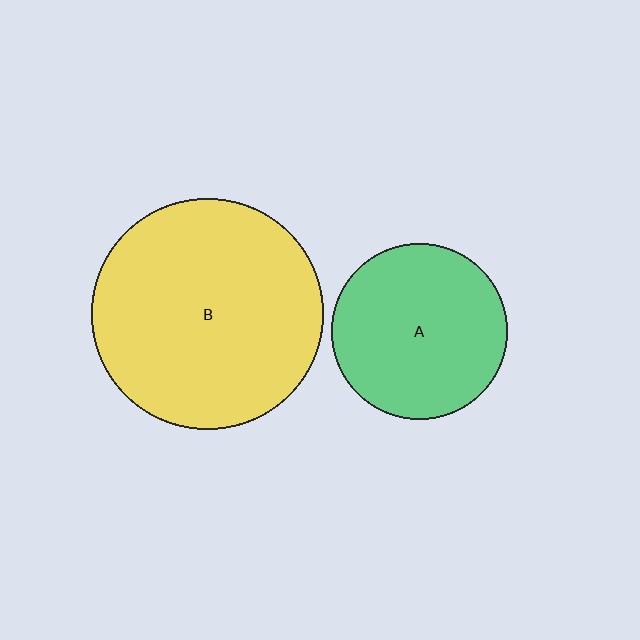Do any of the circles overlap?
No, none of the circles overlap.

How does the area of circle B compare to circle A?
Approximately 1.7 times.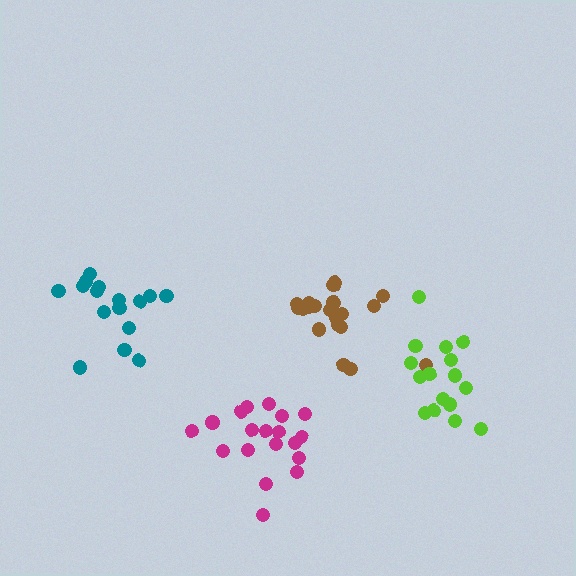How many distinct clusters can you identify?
There are 4 distinct clusters.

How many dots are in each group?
Group 1: 21 dots, Group 2: 16 dots, Group 3: 16 dots, Group 4: 19 dots (72 total).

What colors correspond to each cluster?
The clusters are colored: brown, teal, lime, magenta.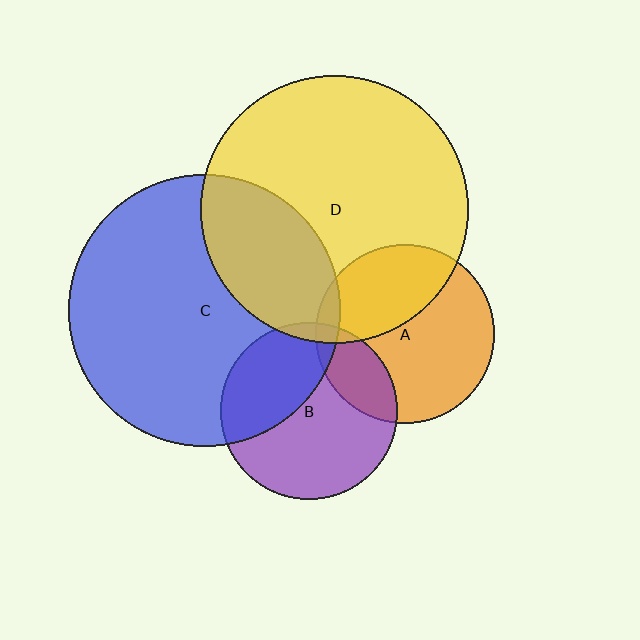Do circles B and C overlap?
Yes.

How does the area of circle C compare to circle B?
Approximately 2.3 times.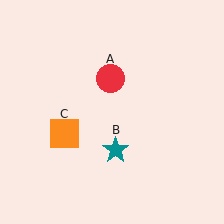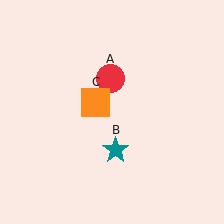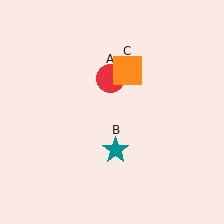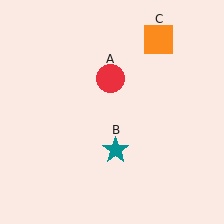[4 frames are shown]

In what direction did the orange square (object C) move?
The orange square (object C) moved up and to the right.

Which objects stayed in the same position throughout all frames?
Red circle (object A) and teal star (object B) remained stationary.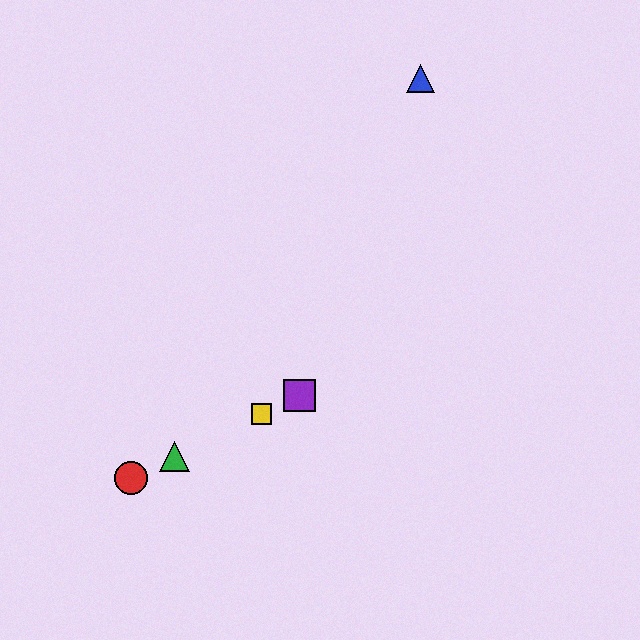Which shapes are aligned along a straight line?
The red circle, the green triangle, the yellow square, the purple square are aligned along a straight line.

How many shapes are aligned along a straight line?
4 shapes (the red circle, the green triangle, the yellow square, the purple square) are aligned along a straight line.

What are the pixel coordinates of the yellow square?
The yellow square is at (261, 414).